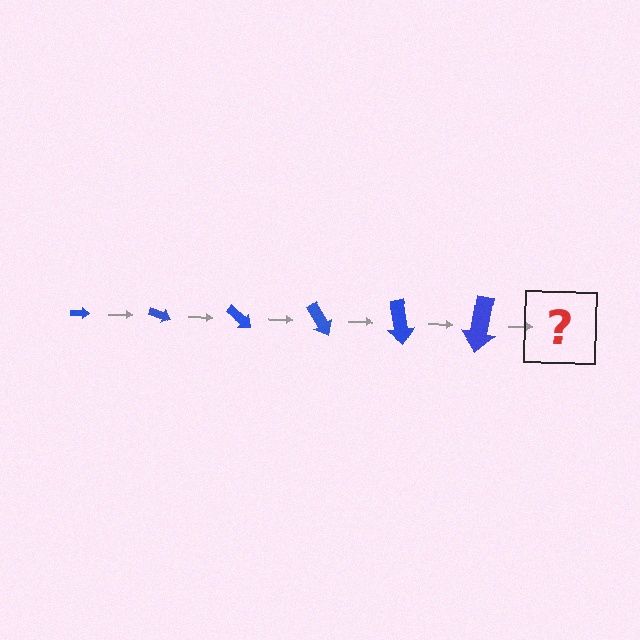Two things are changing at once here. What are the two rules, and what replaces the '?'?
The two rules are that the arrow grows larger each step and it rotates 20 degrees each step. The '?' should be an arrow, larger than the previous one and rotated 120 degrees from the start.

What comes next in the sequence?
The next element should be an arrow, larger than the previous one and rotated 120 degrees from the start.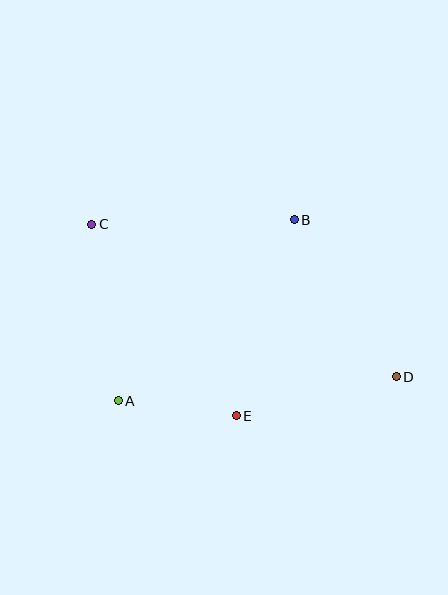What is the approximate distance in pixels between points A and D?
The distance between A and D is approximately 279 pixels.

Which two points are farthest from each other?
Points C and D are farthest from each other.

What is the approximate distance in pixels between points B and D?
The distance between B and D is approximately 187 pixels.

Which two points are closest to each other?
Points A and E are closest to each other.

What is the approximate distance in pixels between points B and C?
The distance between B and C is approximately 202 pixels.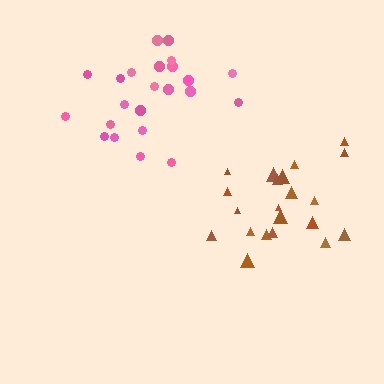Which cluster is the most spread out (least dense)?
Pink.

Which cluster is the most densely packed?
Brown.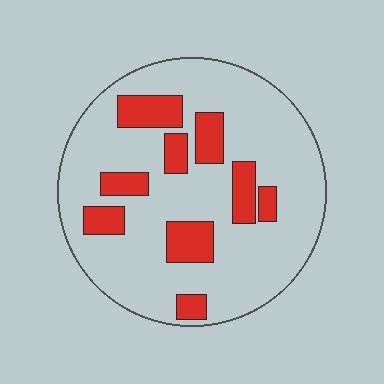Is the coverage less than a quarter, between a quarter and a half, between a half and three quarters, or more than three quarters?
Less than a quarter.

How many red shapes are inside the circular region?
9.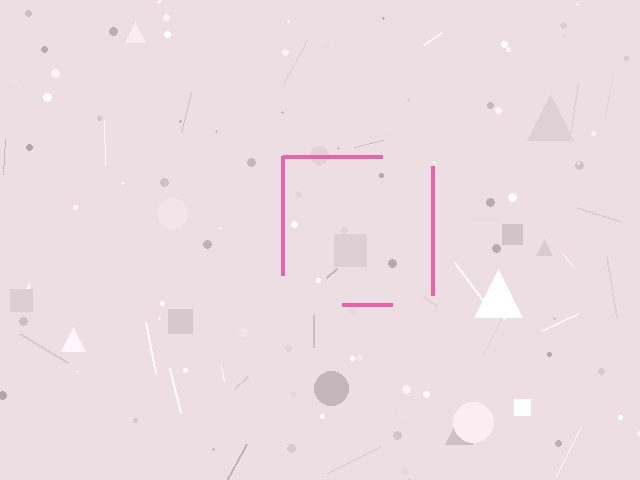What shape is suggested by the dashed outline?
The dashed outline suggests a square.